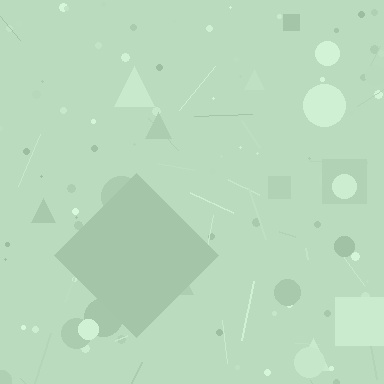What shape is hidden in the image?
A diamond is hidden in the image.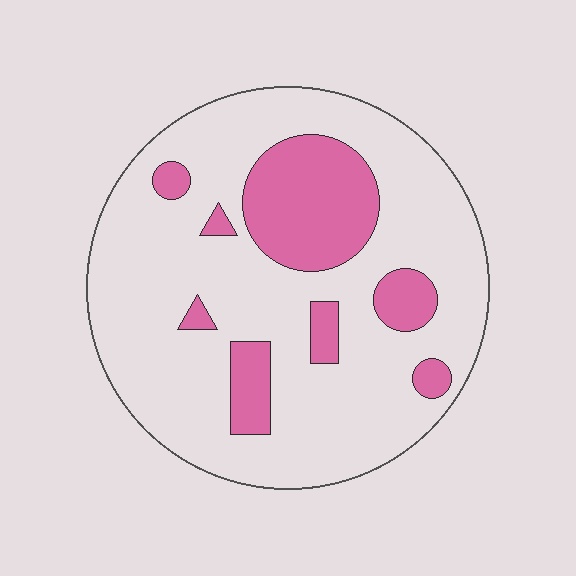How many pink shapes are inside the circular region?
8.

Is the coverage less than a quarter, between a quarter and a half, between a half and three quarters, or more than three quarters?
Less than a quarter.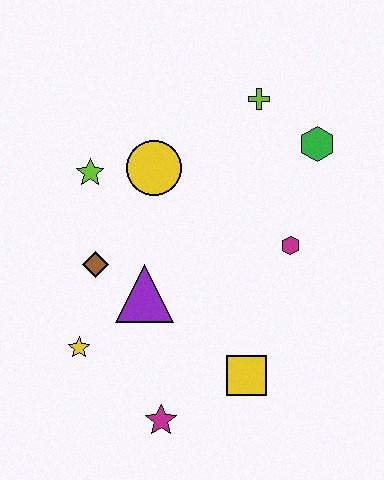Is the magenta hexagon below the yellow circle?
Yes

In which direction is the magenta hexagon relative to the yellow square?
The magenta hexagon is above the yellow square.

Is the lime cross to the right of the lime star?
Yes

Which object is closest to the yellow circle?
The lime star is closest to the yellow circle.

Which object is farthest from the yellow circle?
The magenta star is farthest from the yellow circle.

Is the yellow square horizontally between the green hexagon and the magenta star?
Yes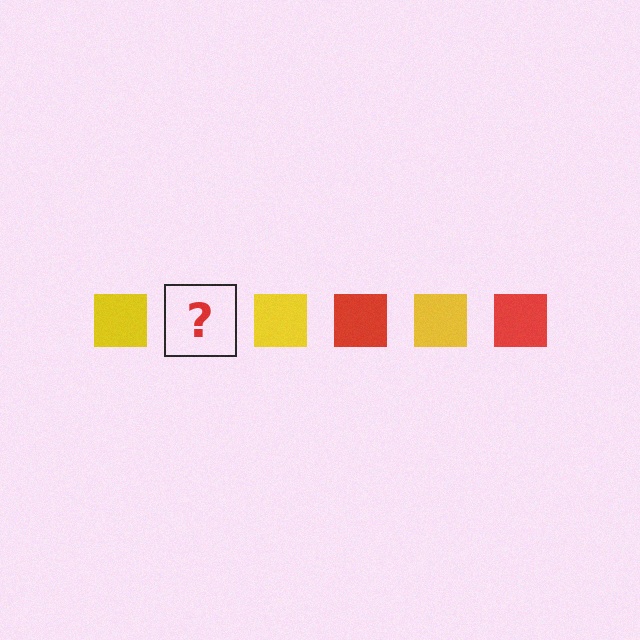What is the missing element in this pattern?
The missing element is a red square.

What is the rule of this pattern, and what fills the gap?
The rule is that the pattern cycles through yellow, red squares. The gap should be filled with a red square.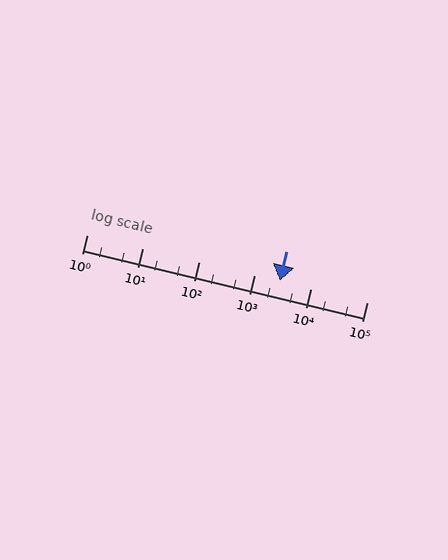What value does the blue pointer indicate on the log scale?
The pointer indicates approximately 2800.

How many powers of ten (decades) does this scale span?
The scale spans 5 decades, from 1 to 100000.